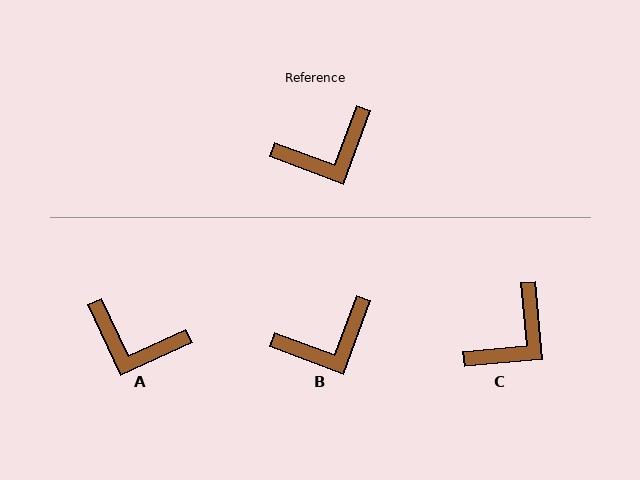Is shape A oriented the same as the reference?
No, it is off by about 45 degrees.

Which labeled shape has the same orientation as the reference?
B.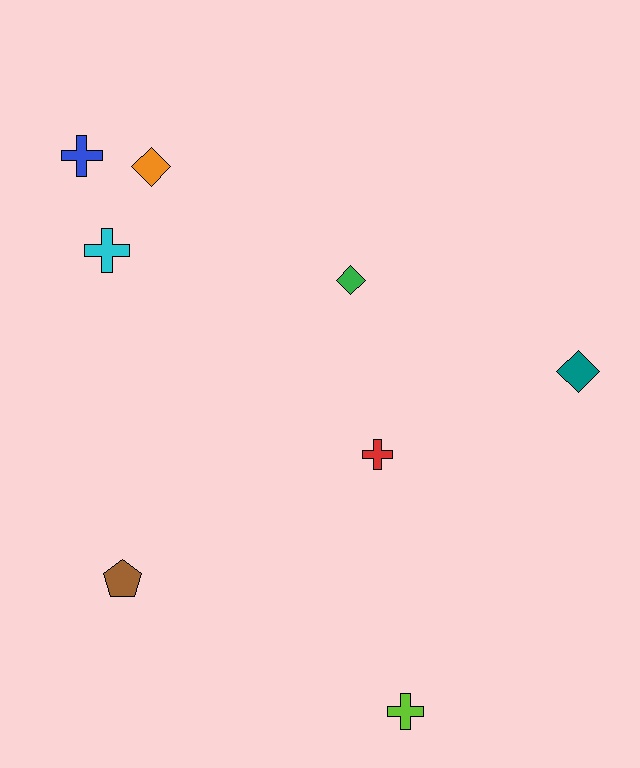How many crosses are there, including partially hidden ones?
There are 4 crosses.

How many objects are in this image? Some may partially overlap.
There are 8 objects.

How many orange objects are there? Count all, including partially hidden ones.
There is 1 orange object.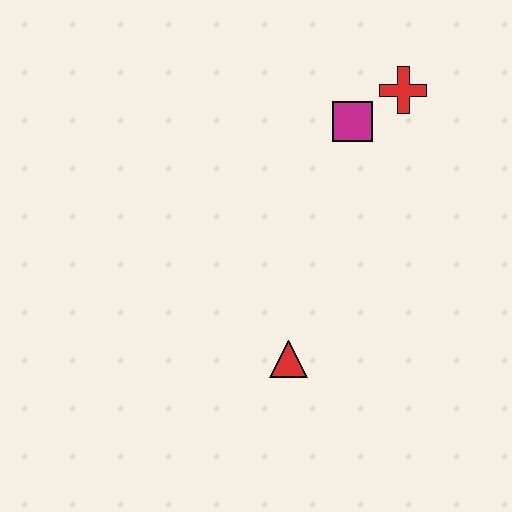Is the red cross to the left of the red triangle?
No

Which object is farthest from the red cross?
The red triangle is farthest from the red cross.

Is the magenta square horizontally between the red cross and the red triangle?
Yes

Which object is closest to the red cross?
The magenta square is closest to the red cross.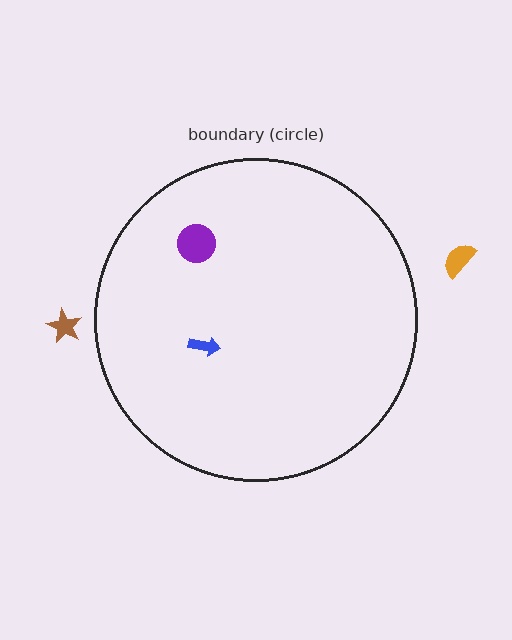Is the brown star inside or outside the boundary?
Outside.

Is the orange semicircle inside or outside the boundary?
Outside.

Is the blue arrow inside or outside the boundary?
Inside.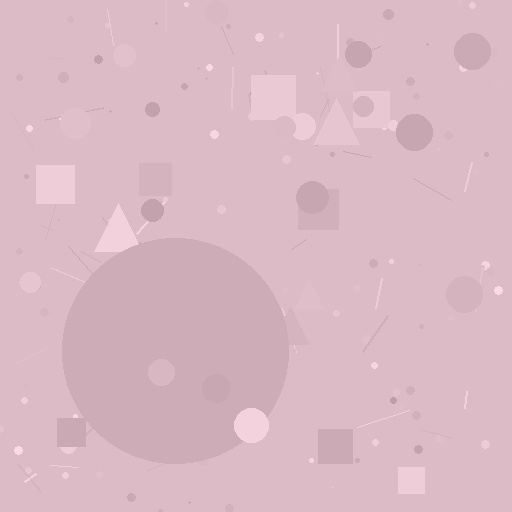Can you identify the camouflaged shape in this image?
The camouflaged shape is a circle.